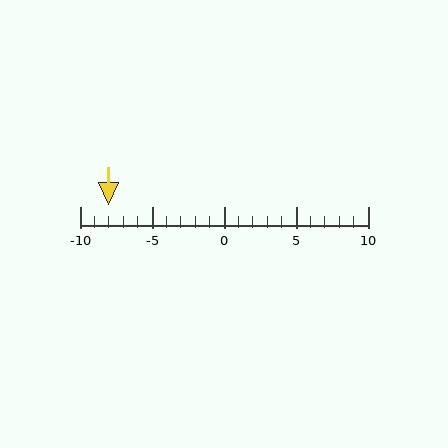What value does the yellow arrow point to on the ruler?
The yellow arrow points to approximately -8.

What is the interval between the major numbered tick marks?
The major tick marks are spaced 5 units apart.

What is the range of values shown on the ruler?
The ruler shows values from -10 to 10.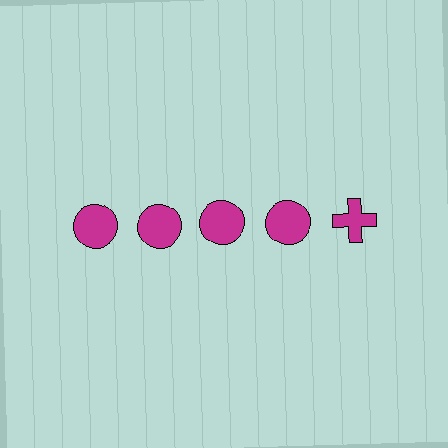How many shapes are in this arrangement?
There are 5 shapes arranged in a grid pattern.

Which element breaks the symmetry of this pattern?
The magenta cross in the top row, rightmost column breaks the symmetry. All other shapes are magenta circles.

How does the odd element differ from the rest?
It has a different shape: cross instead of circle.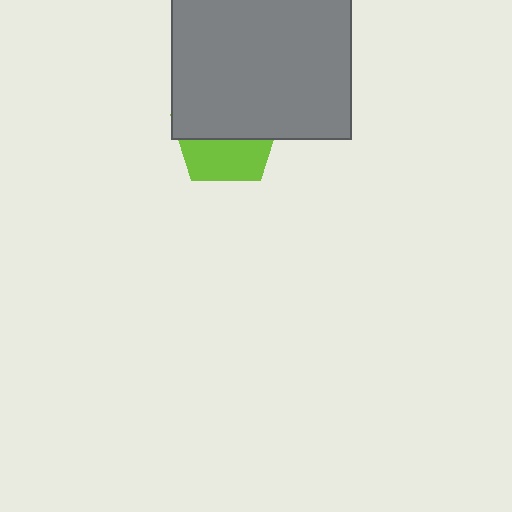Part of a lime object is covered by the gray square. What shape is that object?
It is a pentagon.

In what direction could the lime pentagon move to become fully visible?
The lime pentagon could move down. That would shift it out from behind the gray square entirely.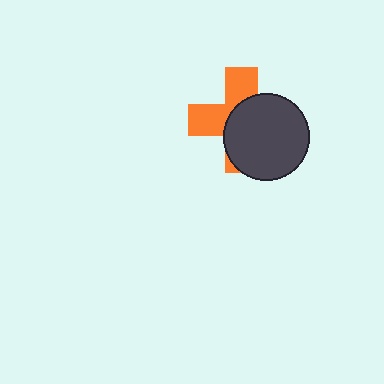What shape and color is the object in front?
The object in front is a dark gray circle.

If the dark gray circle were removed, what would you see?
You would see the complete orange cross.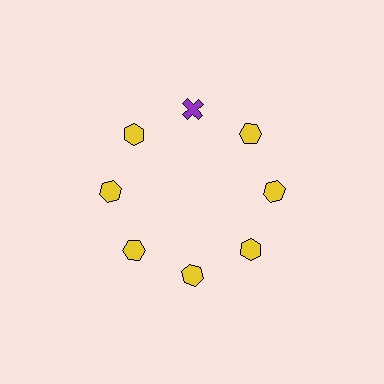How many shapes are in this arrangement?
There are 8 shapes arranged in a ring pattern.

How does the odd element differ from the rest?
It differs in both color (purple instead of yellow) and shape (cross instead of hexagon).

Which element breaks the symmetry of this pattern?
The purple cross at roughly the 12 o'clock position breaks the symmetry. All other shapes are yellow hexagons.